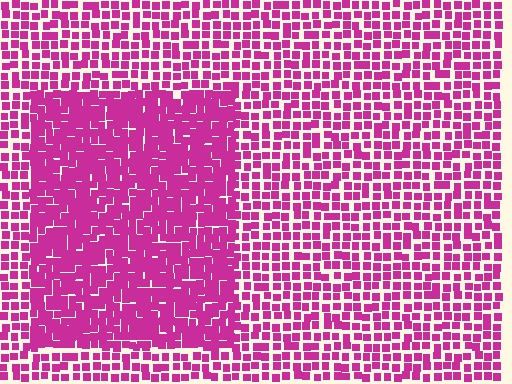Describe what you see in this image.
The image contains small magenta elements arranged at two different densities. A rectangle-shaped region is visible where the elements are more densely packed than the surrounding area.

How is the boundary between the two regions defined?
The boundary is defined by a change in element density (approximately 1.8x ratio). All elements are the same color, size, and shape.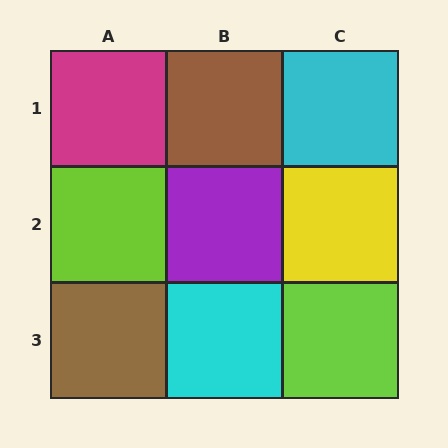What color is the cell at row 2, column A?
Lime.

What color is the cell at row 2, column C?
Yellow.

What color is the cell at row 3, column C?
Lime.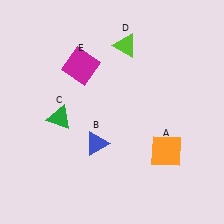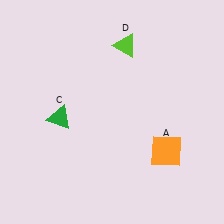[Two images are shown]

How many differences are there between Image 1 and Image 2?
There are 2 differences between the two images.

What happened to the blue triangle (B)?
The blue triangle (B) was removed in Image 2. It was in the bottom-left area of Image 1.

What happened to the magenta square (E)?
The magenta square (E) was removed in Image 2. It was in the top-left area of Image 1.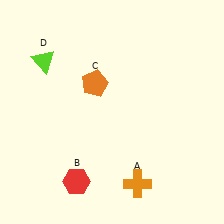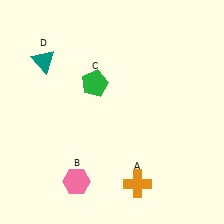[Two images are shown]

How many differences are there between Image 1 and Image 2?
There are 3 differences between the two images.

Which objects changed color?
B changed from red to pink. C changed from orange to green. D changed from lime to teal.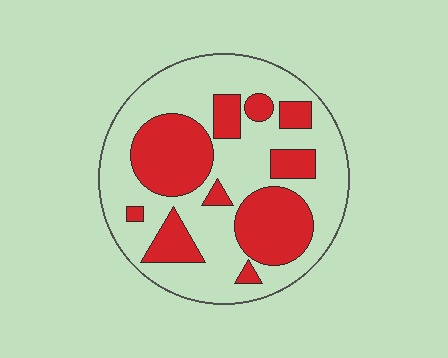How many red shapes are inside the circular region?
10.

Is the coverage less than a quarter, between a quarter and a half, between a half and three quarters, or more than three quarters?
Between a quarter and a half.